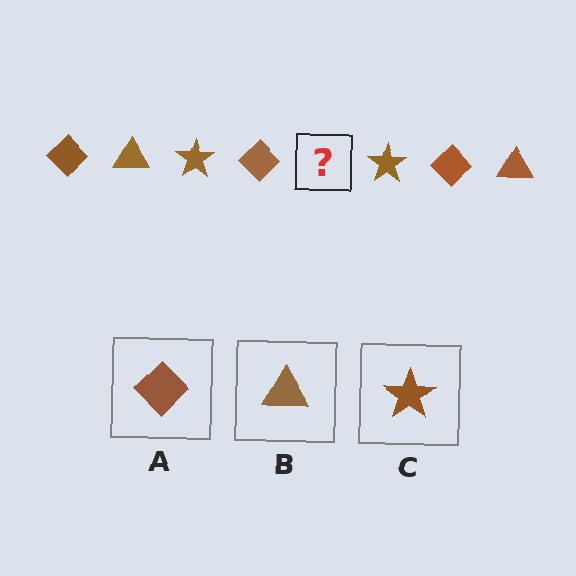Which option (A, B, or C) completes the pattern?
B.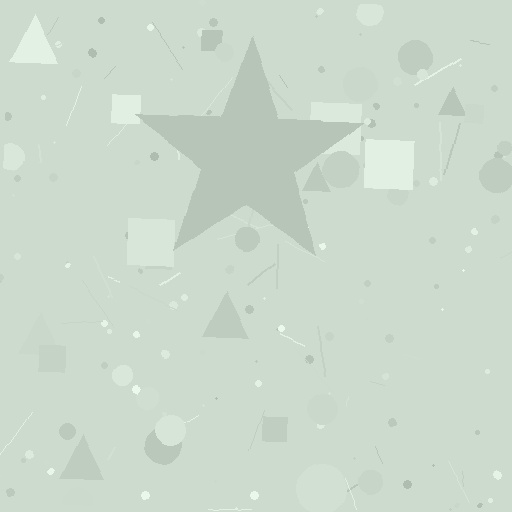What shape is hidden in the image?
A star is hidden in the image.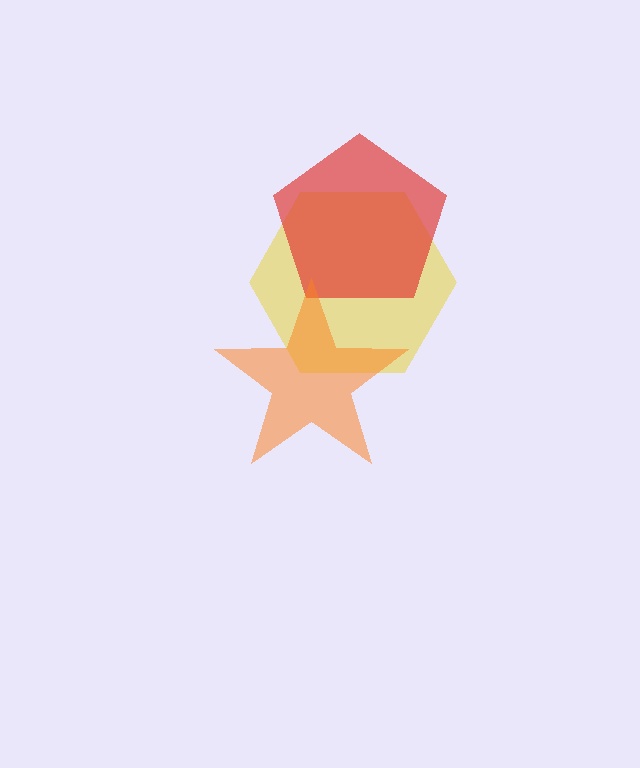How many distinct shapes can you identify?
There are 3 distinct shapes: a yellow hexagon, a red pentagon, an orange star.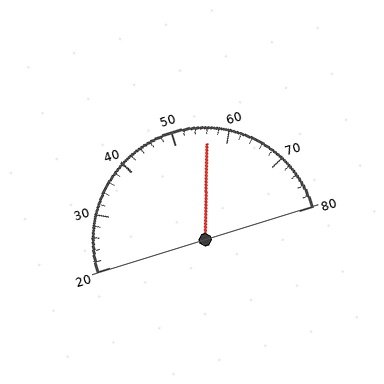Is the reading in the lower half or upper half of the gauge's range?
The reading is in the upper half of the range (20 to 80).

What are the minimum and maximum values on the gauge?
The gauge ranges from 20 to 80.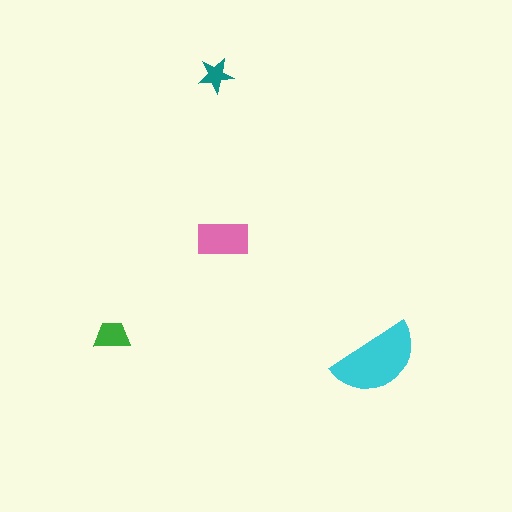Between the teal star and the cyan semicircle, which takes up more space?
The cyan semicircle.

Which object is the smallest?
The teal star.